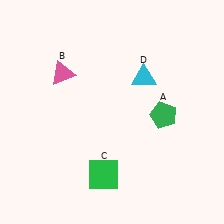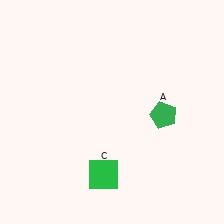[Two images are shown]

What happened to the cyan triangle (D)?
The cyan triangle (D) was removed in Image 2. It was in the top-right area of Image 1.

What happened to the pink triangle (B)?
The pink triangle (B) was removed in Image 2. It was in the top-left area of Image 1.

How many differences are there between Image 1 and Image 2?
There are 2 differences between the two images.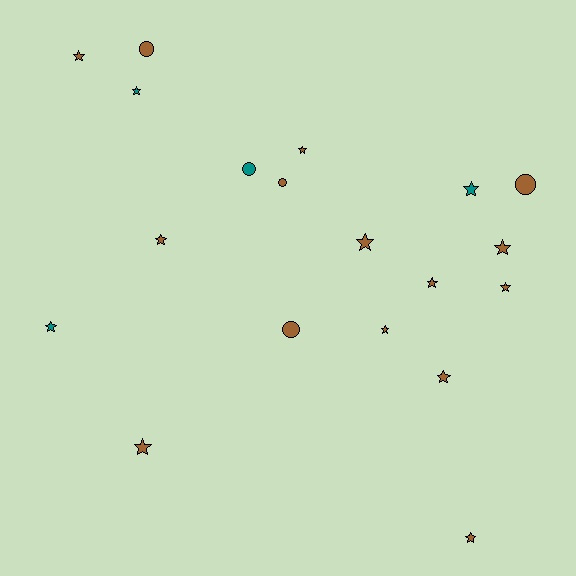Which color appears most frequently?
Brown, with 15 objects.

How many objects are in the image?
There are 19 objects.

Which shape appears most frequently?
Star, with 14 objects.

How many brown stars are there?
There are 11 brown stars.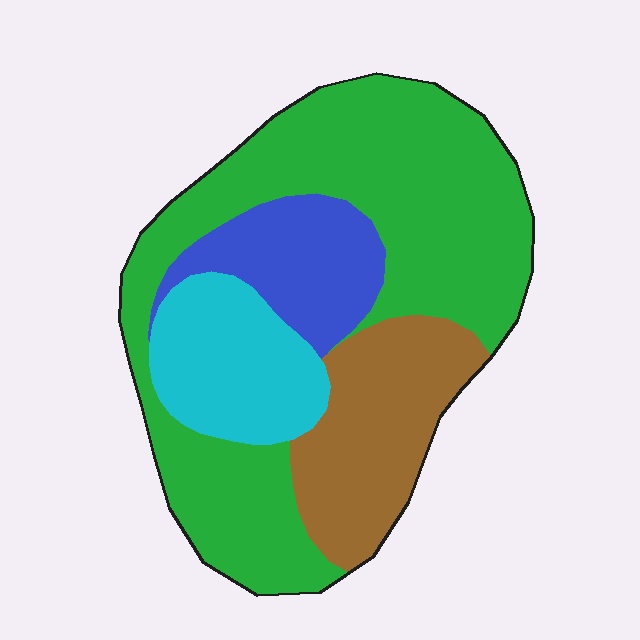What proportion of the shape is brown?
Brown covers roughly 20% of the shape.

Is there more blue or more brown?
Brown.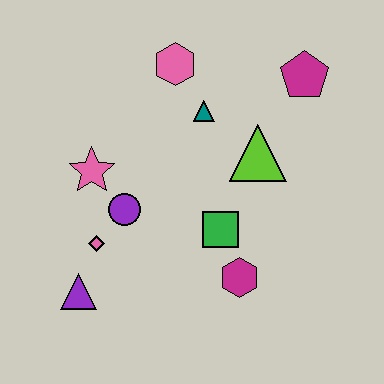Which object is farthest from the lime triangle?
The purple triangle is farthest from the lime triangle.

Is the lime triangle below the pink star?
No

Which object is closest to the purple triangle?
The pink diamond is closest to the purple triangle.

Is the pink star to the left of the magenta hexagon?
Yes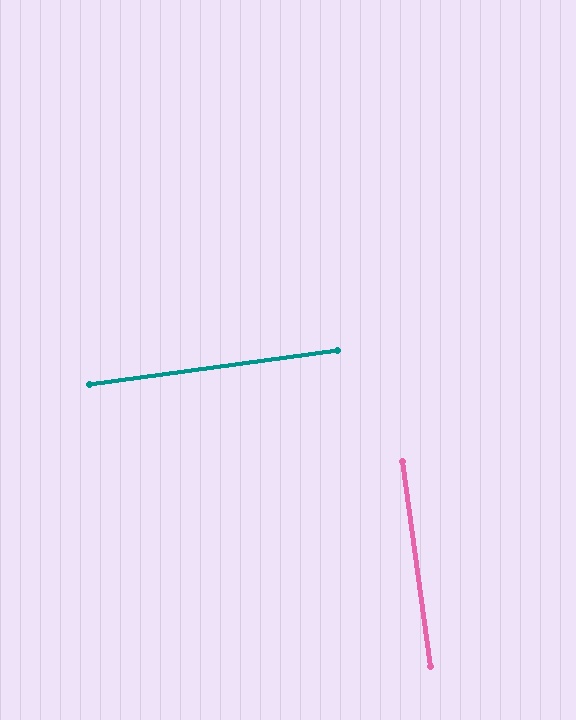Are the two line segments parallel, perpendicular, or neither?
Perpendicular — they meet at approximately 90°.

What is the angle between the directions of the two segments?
Approximately 90 degrees.